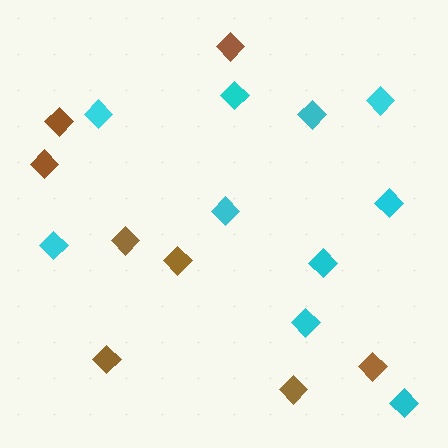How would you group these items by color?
There are 2 groups: one group of brown diamonds (8) and one group of cyan diamonds (10).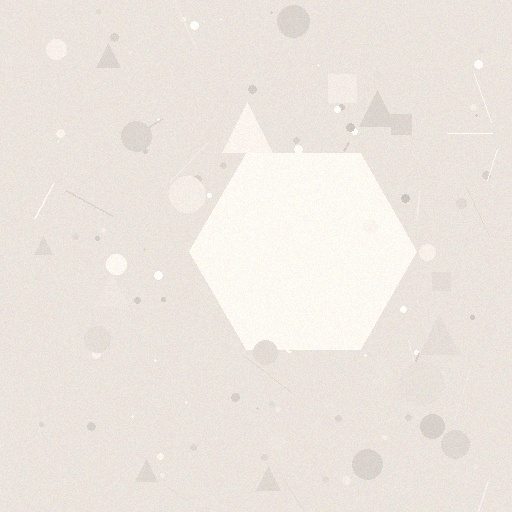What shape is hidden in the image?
A hexagon is hidden in the image.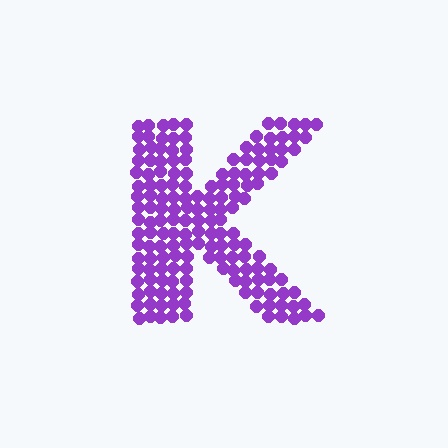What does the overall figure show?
The overall figure shows the letter K.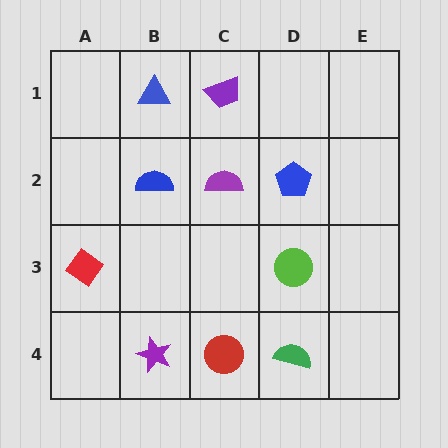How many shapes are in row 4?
3 shapes.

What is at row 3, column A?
A red diamond.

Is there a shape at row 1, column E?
No, that cell is empty.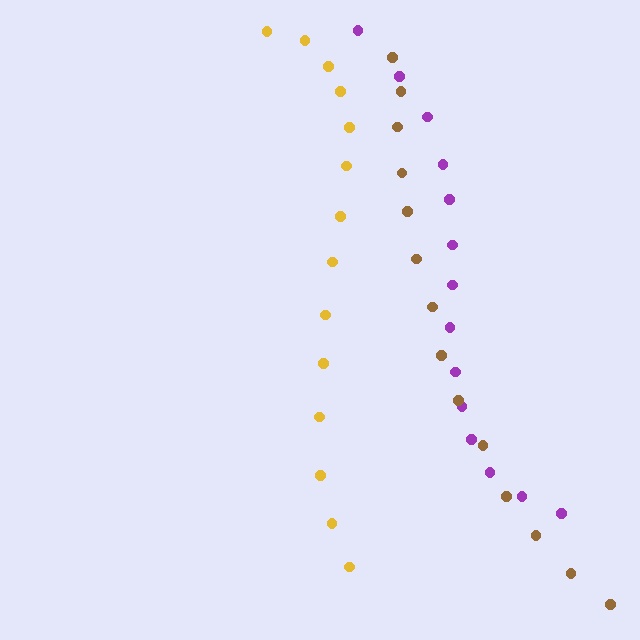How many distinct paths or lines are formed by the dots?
There are 3 distinct paths.